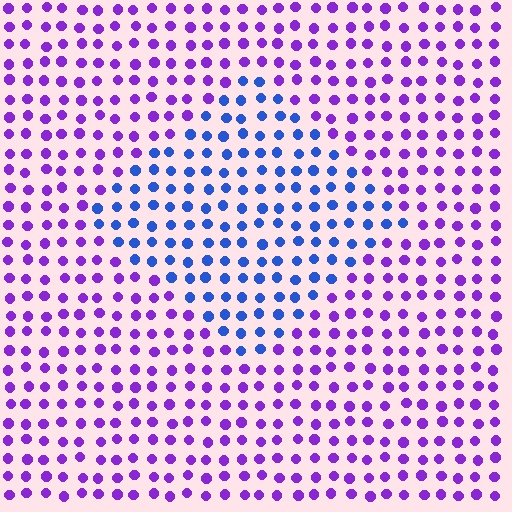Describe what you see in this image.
The image is filled with small purple elements in a uniform arrangement. A diamond-shaped region is visible where the elements are tinted to a slightly different hue, forming a subtle color boundary.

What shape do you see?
I see a diamond.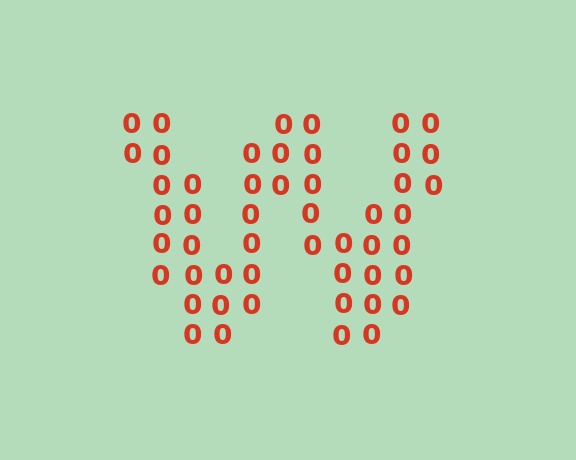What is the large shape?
The large shape is the letter W.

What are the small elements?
The small elements are digit 0's.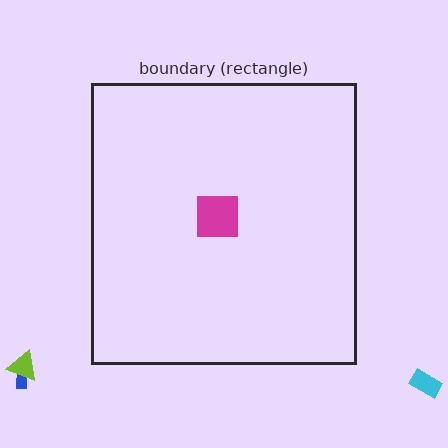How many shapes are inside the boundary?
1 inside, 3 outside.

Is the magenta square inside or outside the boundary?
Inside.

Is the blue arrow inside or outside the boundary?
Outside.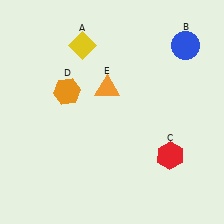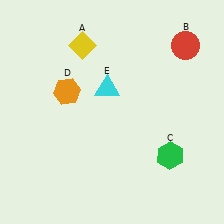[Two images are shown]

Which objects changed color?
B changed from blue to red. C changed from red to green. E changed from orange to cyan.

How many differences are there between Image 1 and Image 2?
There are 3 differences between the two images.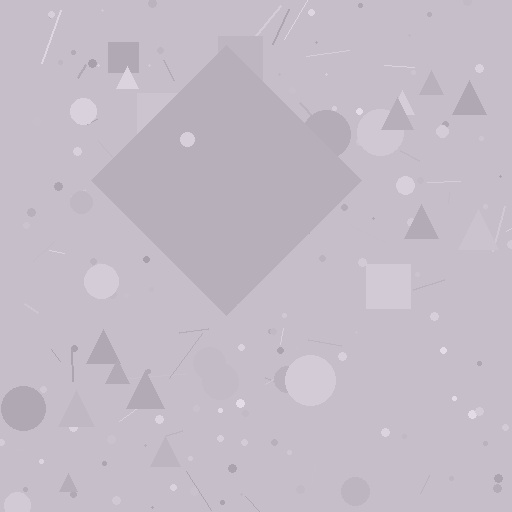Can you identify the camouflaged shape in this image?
The camouflaged shape is a diamond.